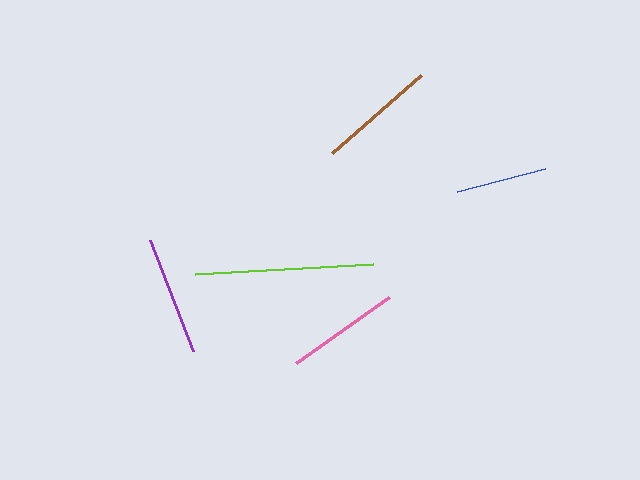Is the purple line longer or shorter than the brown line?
The purple line is longer than the brown line.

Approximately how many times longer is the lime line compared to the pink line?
The lime line is approximately 1.6 times the length of the pink line.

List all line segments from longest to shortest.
From longest to shortest: lime, purple, brown, pink, blue.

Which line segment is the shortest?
The blue line is the shortest at approximately 91 pixels.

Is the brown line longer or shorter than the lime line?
The lime line is longer than the brown line.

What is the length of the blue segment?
The blue segment is approximately 91 pixels long.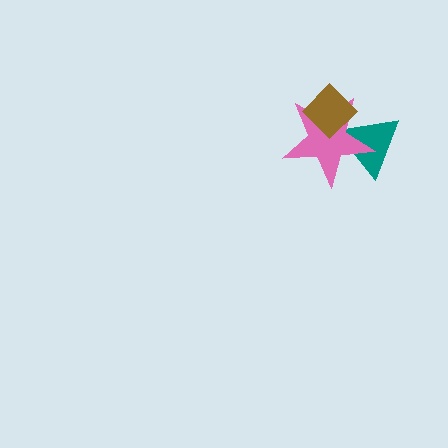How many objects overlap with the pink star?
2 objects overlap with the pink star.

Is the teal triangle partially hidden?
Yes, it is partially covered by another shape.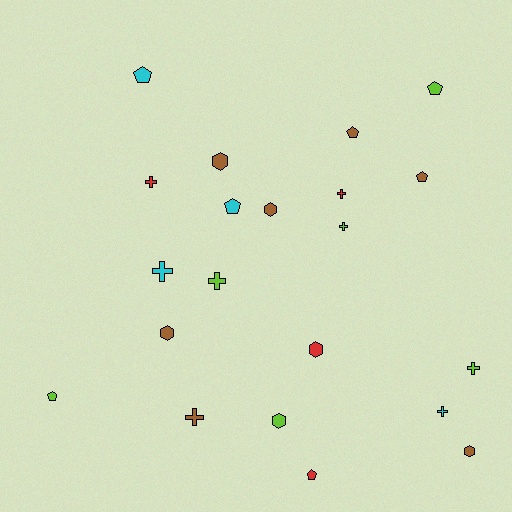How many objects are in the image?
There are 21 objects.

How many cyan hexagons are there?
There are no cyan hexagons.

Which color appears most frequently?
Brown, with 7 objects.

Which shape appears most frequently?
Cross, with 8 objects.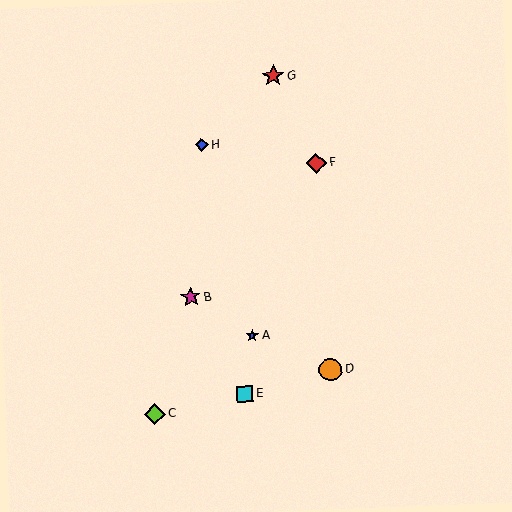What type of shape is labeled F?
Shape F is a red diamond.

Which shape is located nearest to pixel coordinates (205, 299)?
The magenta star (labeled B) at (191, 297) is nearest to that location.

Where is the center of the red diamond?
The center of the red diamond is at (316, 163).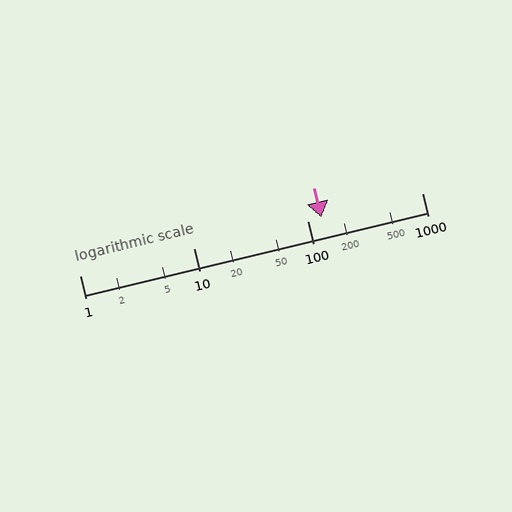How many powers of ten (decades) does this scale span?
The scale spans 3 decades, from 1 to 1000.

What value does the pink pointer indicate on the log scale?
The pointer indicates approximately 130.